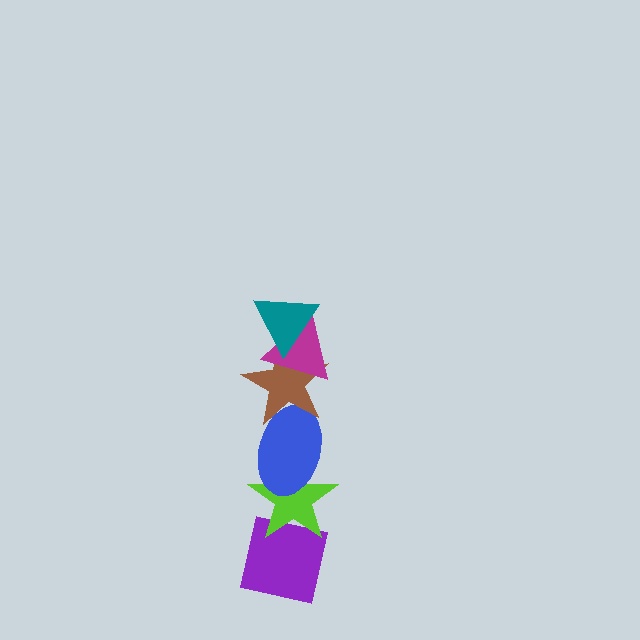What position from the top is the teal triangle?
The teal triangle is 1st from the top.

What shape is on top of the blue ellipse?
The brown star is on top of the blue ellipse.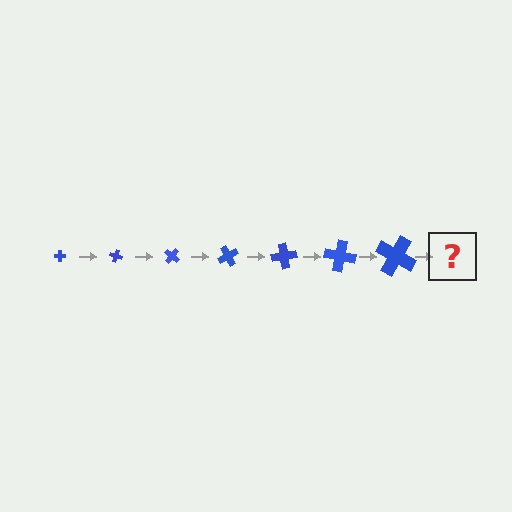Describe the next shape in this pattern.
It should be a cross, larger than the previous one and rotated 140 degrees from the start.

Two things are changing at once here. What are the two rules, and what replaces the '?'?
The two rules are that the cross grows larger each step and it rotates 20 degrees each step. The '?' should be a cross, larger than the previous one and rotated 140 degrees from the start.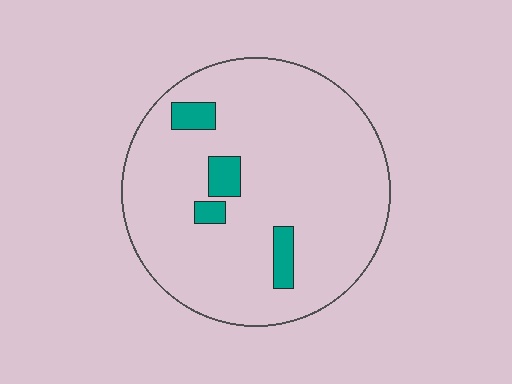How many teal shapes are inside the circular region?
4.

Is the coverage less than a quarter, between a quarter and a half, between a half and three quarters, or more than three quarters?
Less than a quarter.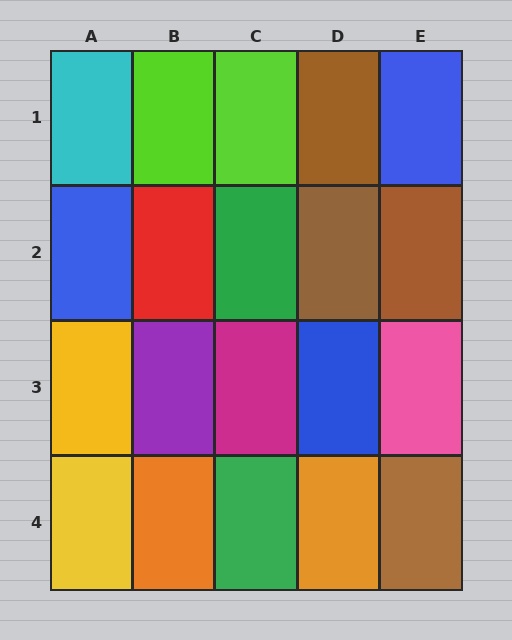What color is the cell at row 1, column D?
Brown.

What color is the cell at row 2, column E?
Brown.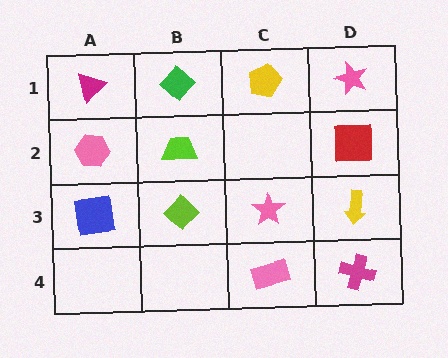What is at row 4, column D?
A magenta cross.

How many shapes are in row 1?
4 shapes.